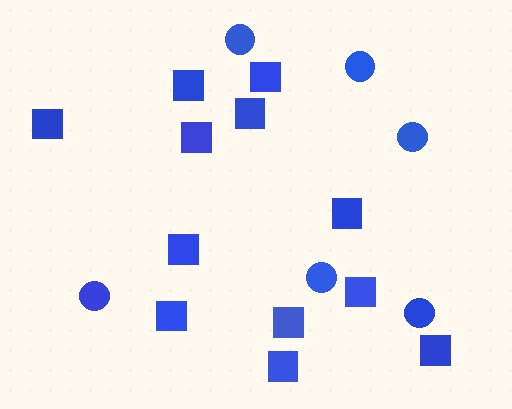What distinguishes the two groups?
There are 2 groups: one group of circles (6) and one group of squares (12).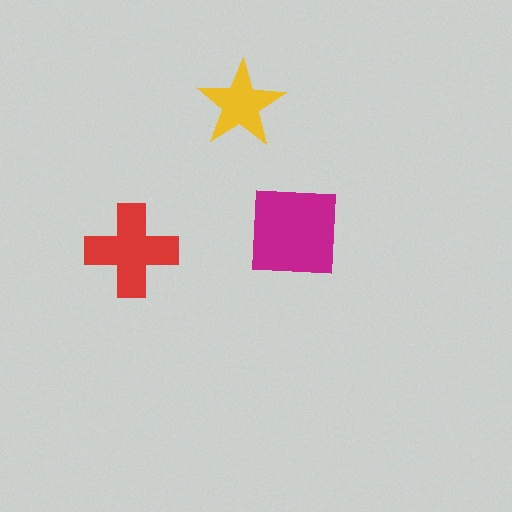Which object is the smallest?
The yellow star.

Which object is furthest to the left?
The red cross is leftmost.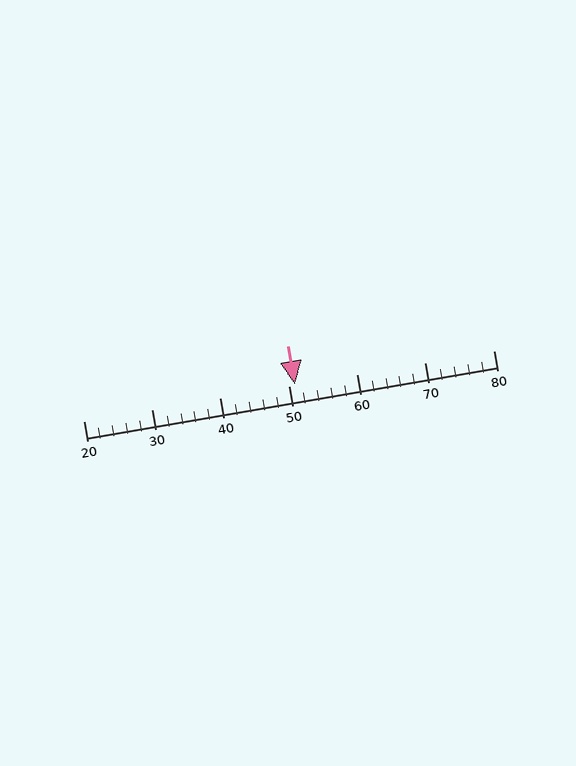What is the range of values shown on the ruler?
The ruler shows values from 20 to 80.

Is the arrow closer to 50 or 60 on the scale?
The arrow is closer to 50.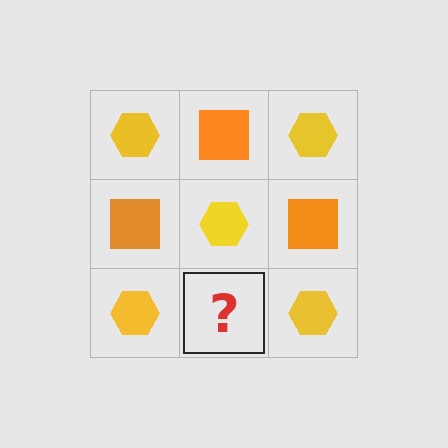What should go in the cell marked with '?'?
The missing cell should contain an orange square.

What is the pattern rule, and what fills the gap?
The rule is that it alternates yellow hexagon and orange square in a checkerboard pattern. The gap should be filled with an orange square.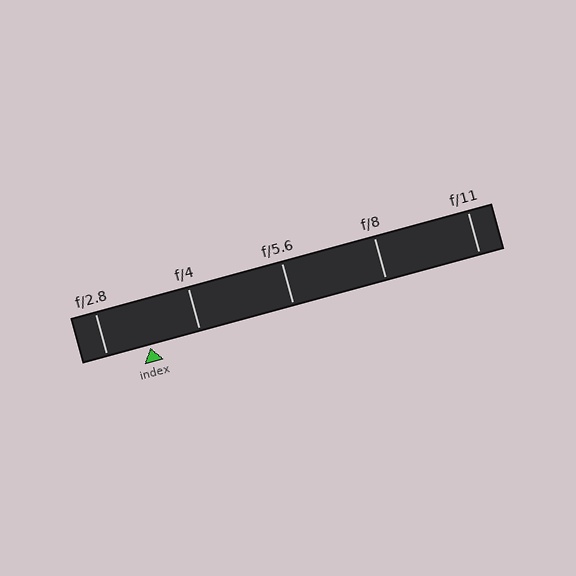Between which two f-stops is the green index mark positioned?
The index mark is between f/2.8 and f/4.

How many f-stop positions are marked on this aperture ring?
There are 5 f-stop positions marked.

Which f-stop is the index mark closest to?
The index mark is closest to f/2.8.